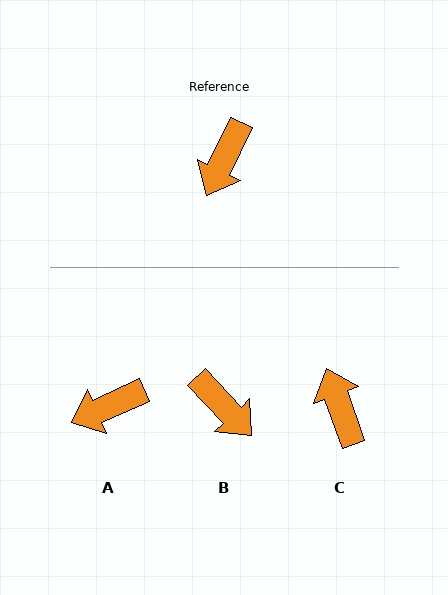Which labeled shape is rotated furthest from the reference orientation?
C, about 134 degrees away.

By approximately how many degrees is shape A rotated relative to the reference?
Approximately 40 degrees clockwise.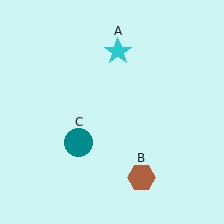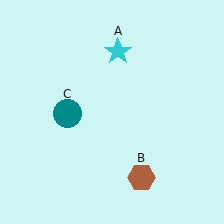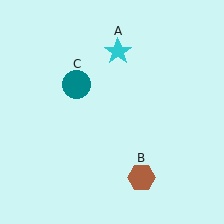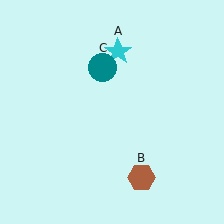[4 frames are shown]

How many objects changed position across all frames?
1 object changed position: teal circle (object C).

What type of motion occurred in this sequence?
The teal circle (object C) rotated clockwise around the center of the scene.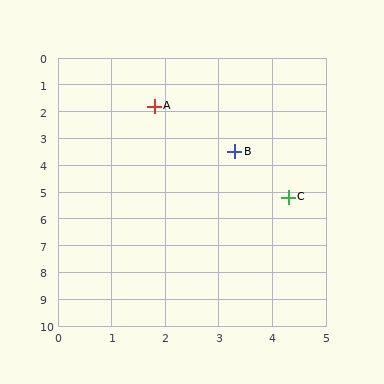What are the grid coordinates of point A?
Point A is at approximately (1.8, 1.8).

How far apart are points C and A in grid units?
Points C and A are about 4.2 grid units apart.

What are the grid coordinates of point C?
Point C is at approximately (4.3, 5.2).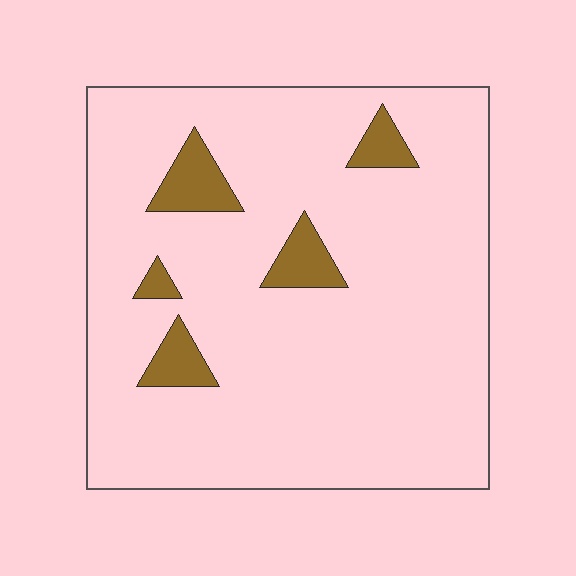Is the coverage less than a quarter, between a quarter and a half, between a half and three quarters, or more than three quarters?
Less than a quarter.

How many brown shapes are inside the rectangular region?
5.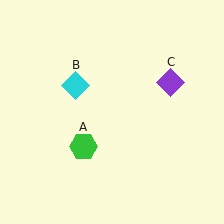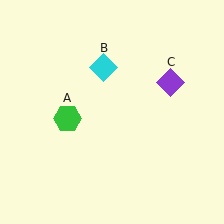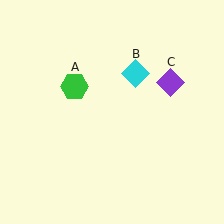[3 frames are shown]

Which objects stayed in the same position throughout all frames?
Purple diamond (object C) remained stationary.